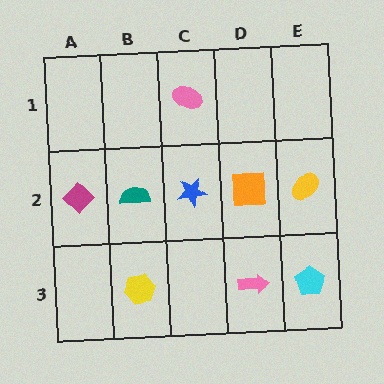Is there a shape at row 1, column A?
No, that cell is empty.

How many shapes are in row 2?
5 shapes.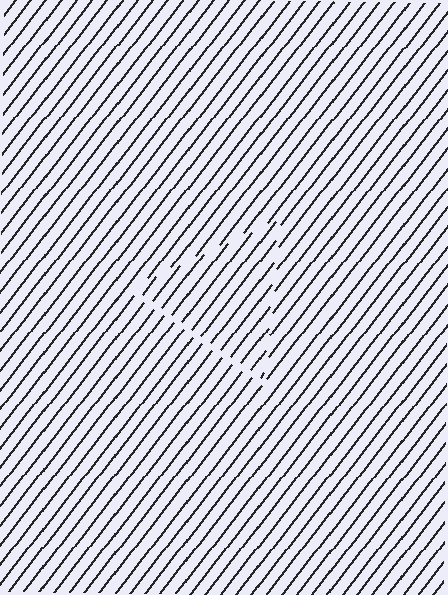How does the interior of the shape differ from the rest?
The interior of the shape contains the same grating, shifted by half a period — the contour is defined by the phase discontinuity where line-ends from the inner and outer gratings abut.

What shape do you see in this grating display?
An illusory triangle. The interior of the shape contains the same grating, shifted by half a period — the contour is defined by the phase discontinuity where line-ends from the inner and outer gratings abut.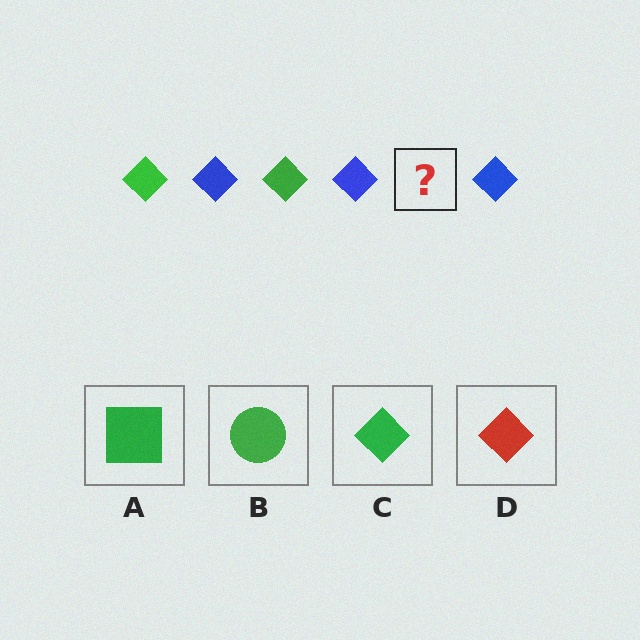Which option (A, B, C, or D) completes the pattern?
C.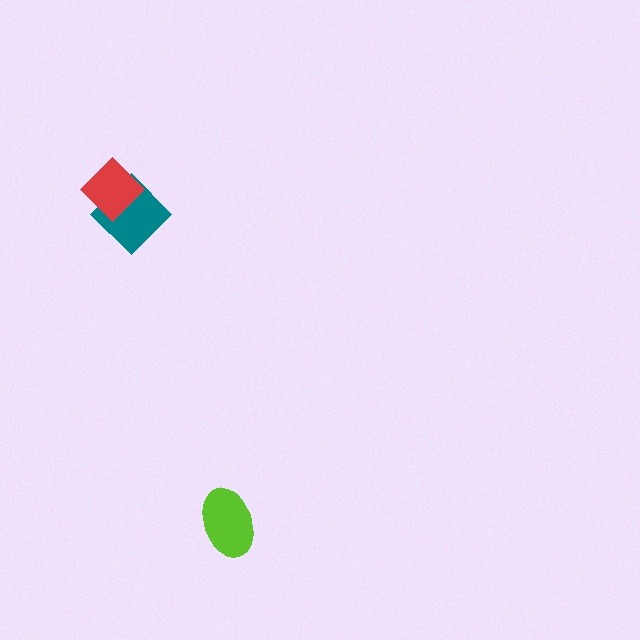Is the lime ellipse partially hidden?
No, no other shape covers it.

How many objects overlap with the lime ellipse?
0 objects overlap with the lime ellipse.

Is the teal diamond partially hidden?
Yes, it is partially covered by another shape.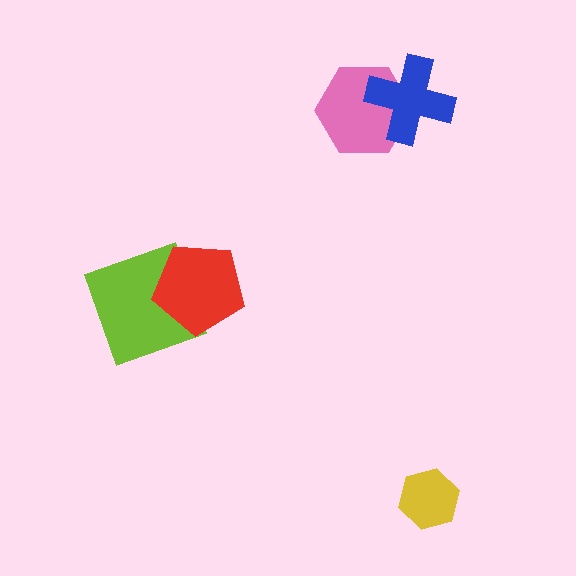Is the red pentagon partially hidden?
No, no other shape covers it.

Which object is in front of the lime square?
The red pentagon is in front of the lime square.